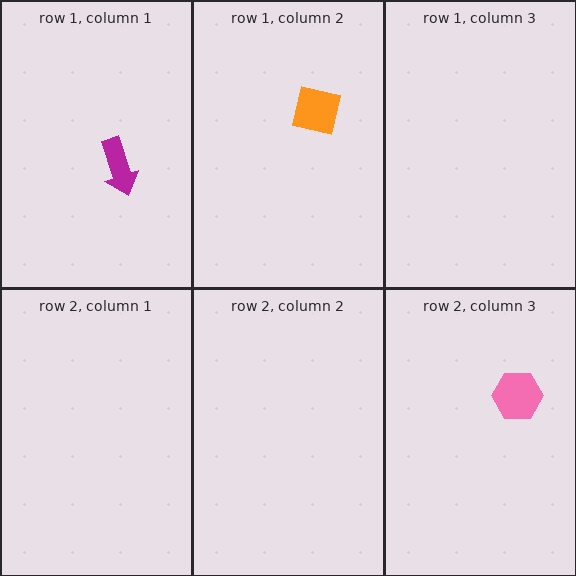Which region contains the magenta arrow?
The row 1, column 1 region.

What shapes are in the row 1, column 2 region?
The orange square.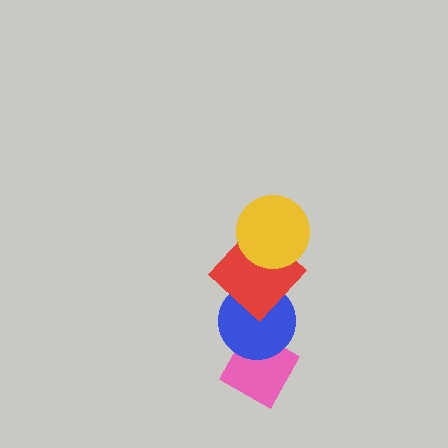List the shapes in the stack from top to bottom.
From top to bottom: the yellow circle, the red diamond, the blue circle, the pink diamond.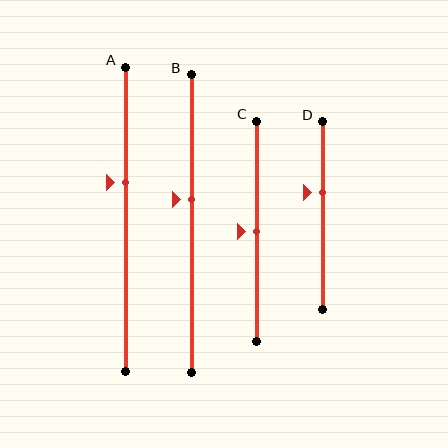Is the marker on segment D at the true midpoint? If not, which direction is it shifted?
No, the marker on segment D is shifted upward by about 12% of the segment length.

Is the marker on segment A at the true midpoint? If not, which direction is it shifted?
No, the marker on segment A is shifted upward by about 12% of the segment length.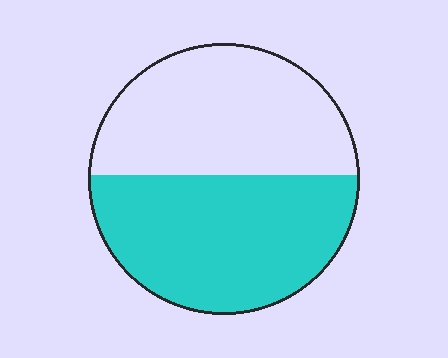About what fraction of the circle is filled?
About one half (1/2).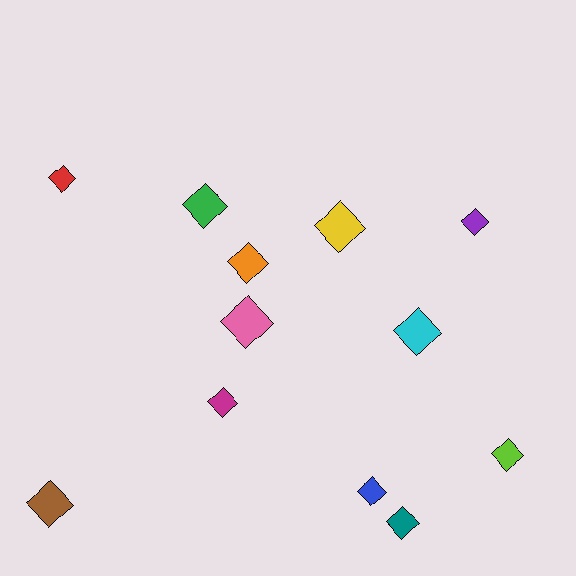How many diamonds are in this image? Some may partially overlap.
There are 12 diamonds.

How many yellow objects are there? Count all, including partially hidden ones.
There is 1 yellow object.